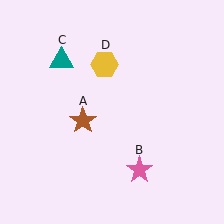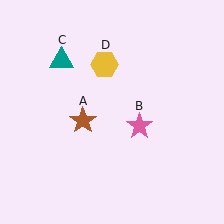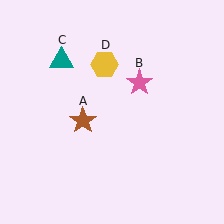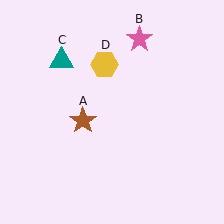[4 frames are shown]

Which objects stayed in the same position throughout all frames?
Brown star (object A) and teal triangle (object C) and yellow hexagon (object D) remained stationary.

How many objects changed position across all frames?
1 object changed position: pink star (object B).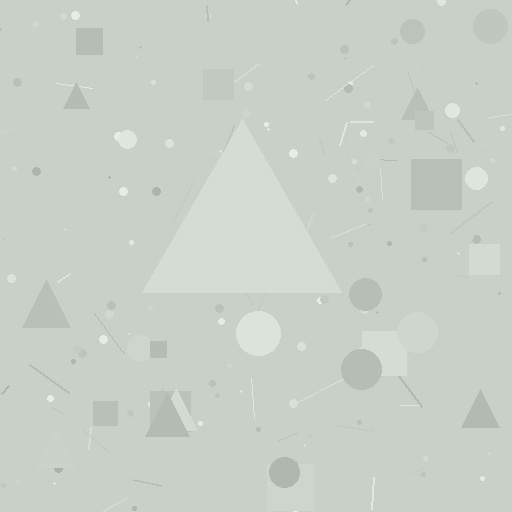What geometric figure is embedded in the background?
A triangle is embedded in the background.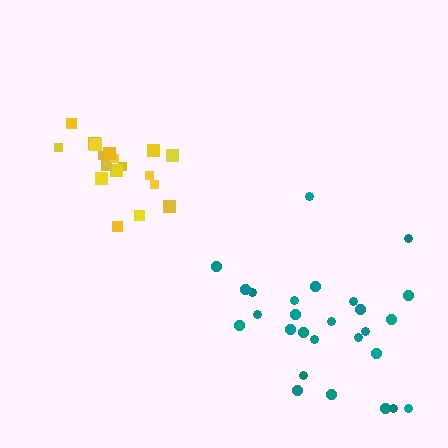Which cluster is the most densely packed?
Yellow.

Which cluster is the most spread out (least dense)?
Teal.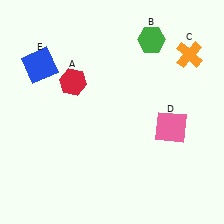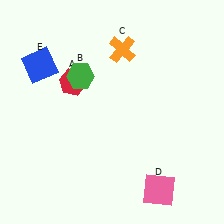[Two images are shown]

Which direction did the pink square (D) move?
The pink square (D) moved down.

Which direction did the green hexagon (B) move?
The green hexagon (B) moved left.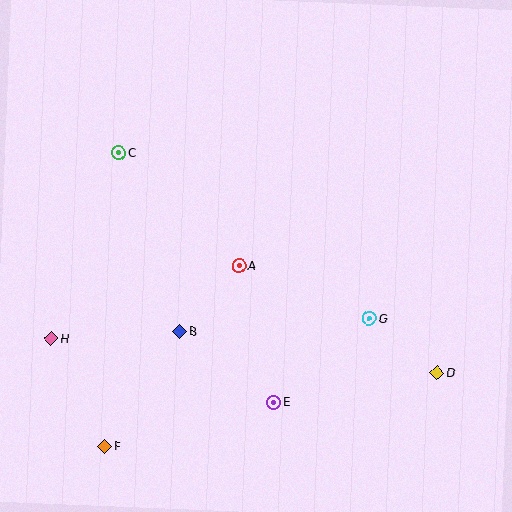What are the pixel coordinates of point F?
Point F is at (105, 446).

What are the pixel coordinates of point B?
Point B is at (180, 331).